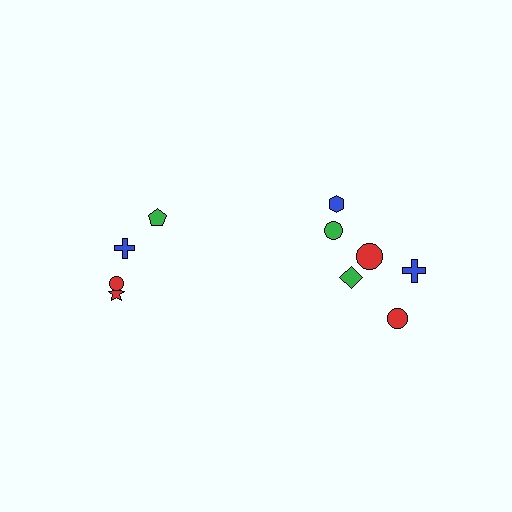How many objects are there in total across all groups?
There are 10 objects.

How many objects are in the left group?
There are 4 objects.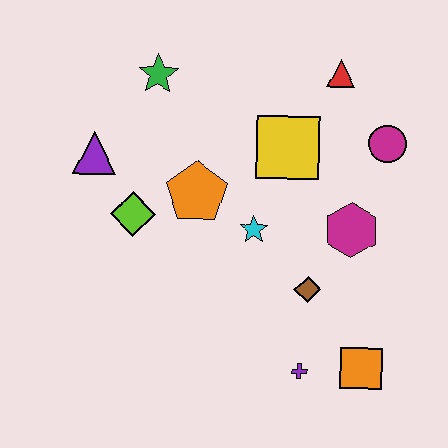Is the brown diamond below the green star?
Yes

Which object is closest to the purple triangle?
The lime diamond is closest to the purple triangle.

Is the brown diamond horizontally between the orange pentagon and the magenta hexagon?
Yes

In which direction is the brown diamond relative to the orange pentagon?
The brown diamond is to the right of the orange pentagon.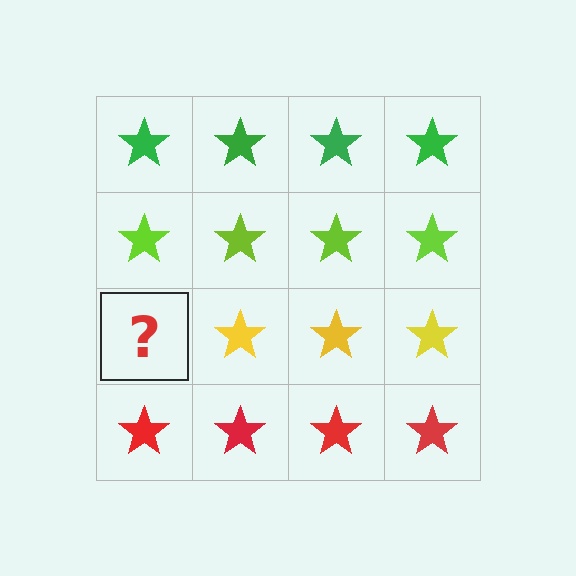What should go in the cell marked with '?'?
The missing cell should contain a yellow star.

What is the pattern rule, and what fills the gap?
The rule is that each row has a consistent color. The gap should be filled with a yellow star.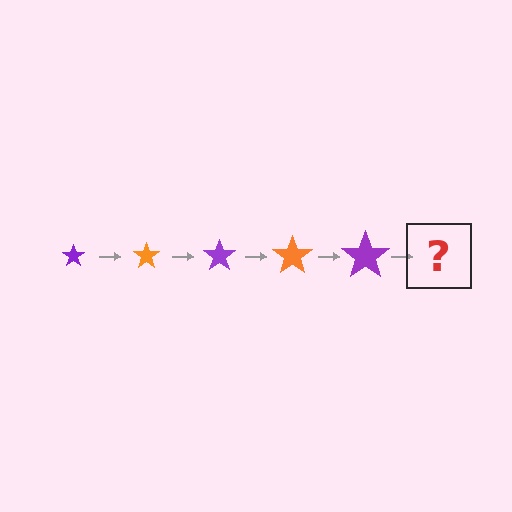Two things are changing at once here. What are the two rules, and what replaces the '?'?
The two rules are that the star grows larger each step and the color cycles through purple and orange. The '?' should be an orange star, larger than the previous one.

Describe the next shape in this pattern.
It should be an orange star, larger than the previous one.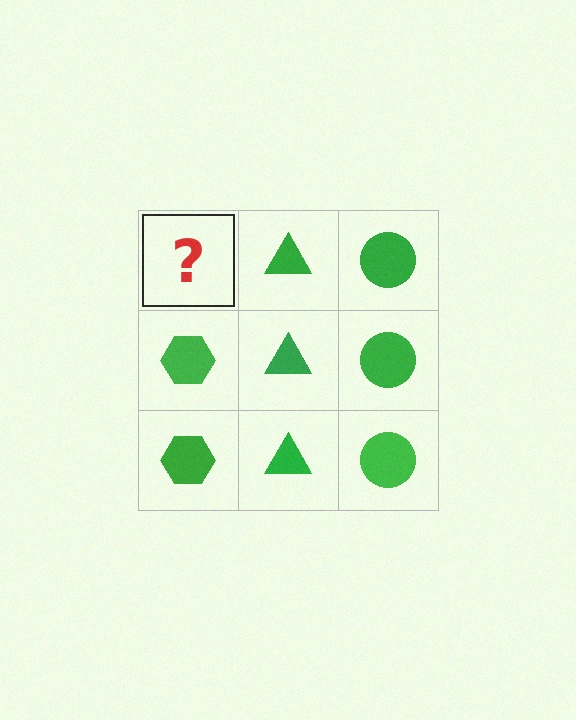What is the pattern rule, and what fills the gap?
The rule is that each column has a consistent shape. The gap should be filled with a green hexagon.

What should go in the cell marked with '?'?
The missing cell should contain a green hexagon.